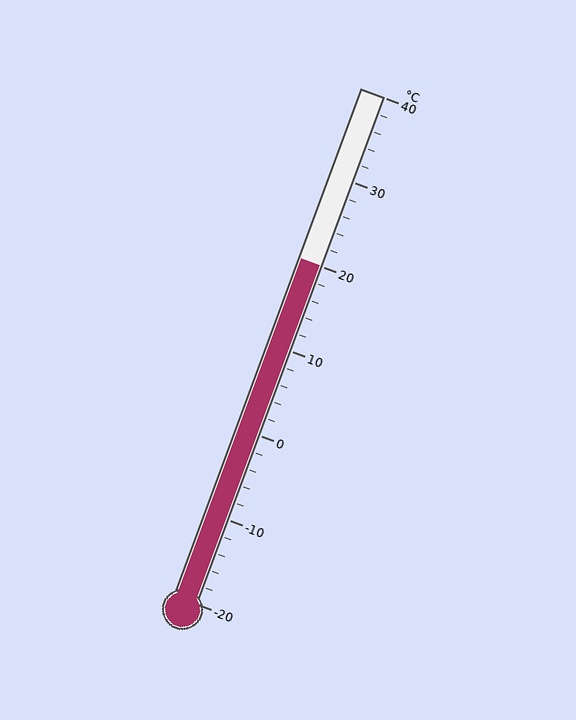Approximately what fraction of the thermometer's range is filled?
The thermometer is filled to approximately 65% of its range.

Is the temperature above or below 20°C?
The temperature is at 20°C.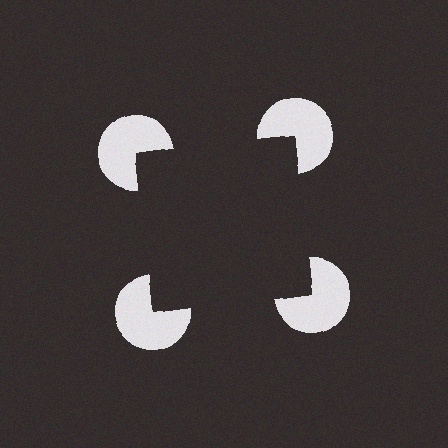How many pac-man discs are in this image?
There are 4 — one at each vertex of the illusory square.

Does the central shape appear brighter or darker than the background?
It typically appears slightly darker than the background, even though no actual brightness change is drawn.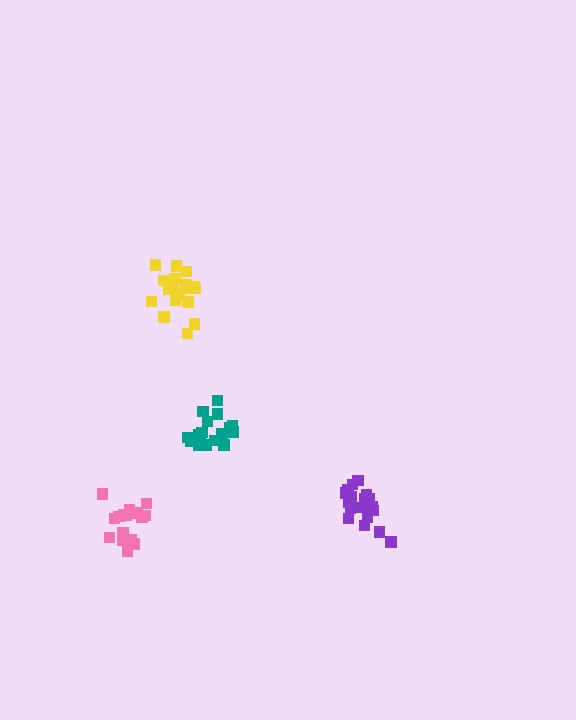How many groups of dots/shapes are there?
There are 4 groups.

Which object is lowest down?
The pink cluster is bottommost.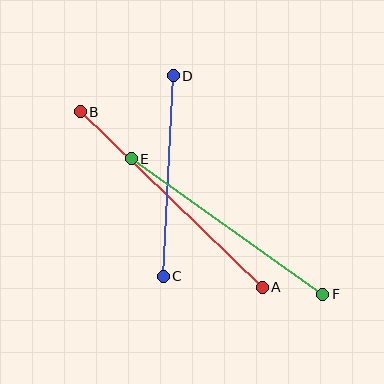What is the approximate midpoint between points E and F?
The midpoint is at approximately (227, 226) pixels.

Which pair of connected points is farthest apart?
Points A and B are farthest apart.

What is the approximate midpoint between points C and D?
The midpoint is at approximately (168, 176) pixels.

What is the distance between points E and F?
The distance is approximately 235 pixels.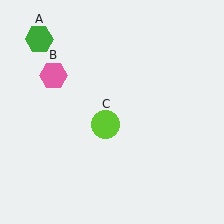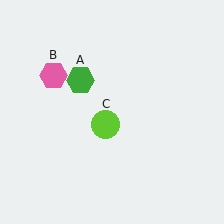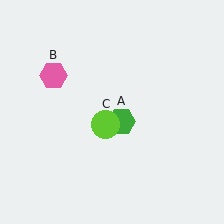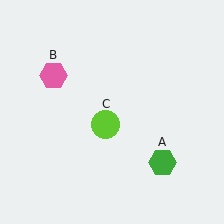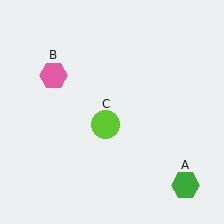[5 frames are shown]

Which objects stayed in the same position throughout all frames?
Pink hexagon (object B) and lime circle (object C) remained stationary.